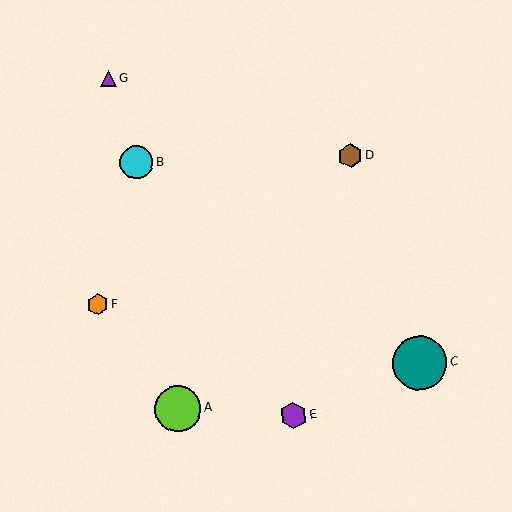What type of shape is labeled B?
Shape B is a cyan circle.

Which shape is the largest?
The teal circle (labeled C) is the largest.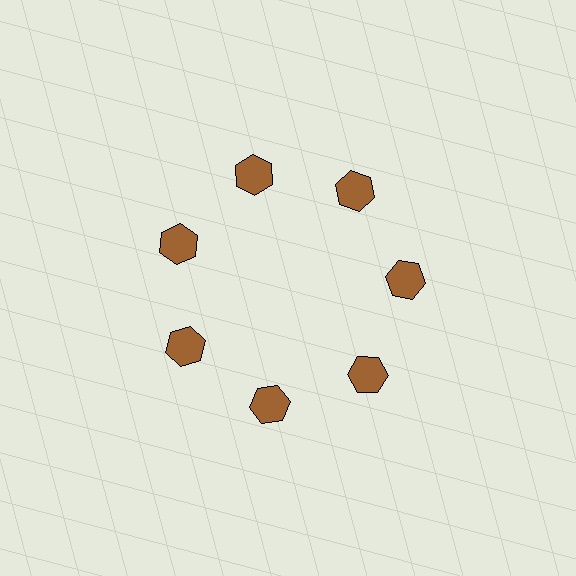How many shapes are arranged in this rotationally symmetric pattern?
There are 7 shapes, arranged in 7 groups of 1.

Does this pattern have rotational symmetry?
Yes, this pattern has 7-fold rotational symmetry. It looks the same after rotating 51 degrees around the center.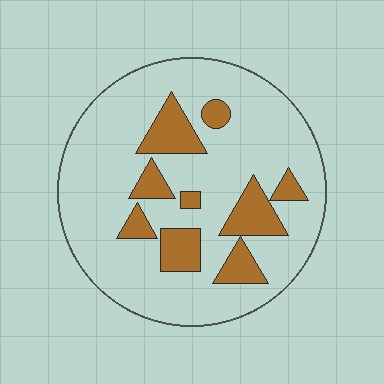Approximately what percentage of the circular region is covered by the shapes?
Approximately 20%.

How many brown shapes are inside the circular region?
9.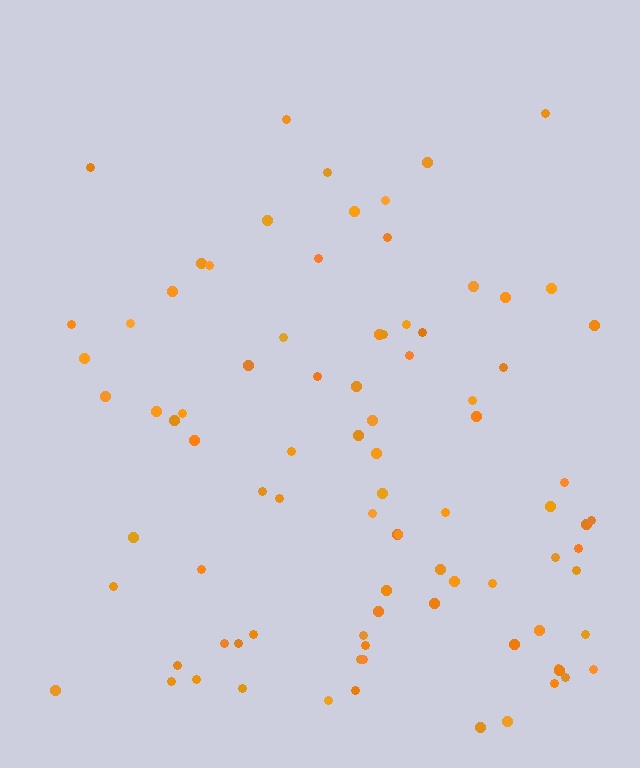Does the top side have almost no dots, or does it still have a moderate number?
Still a moderate number, just noticeably fewer than the bottom.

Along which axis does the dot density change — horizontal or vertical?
Vertical.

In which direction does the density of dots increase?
From top to bottom, with the bottom side densest.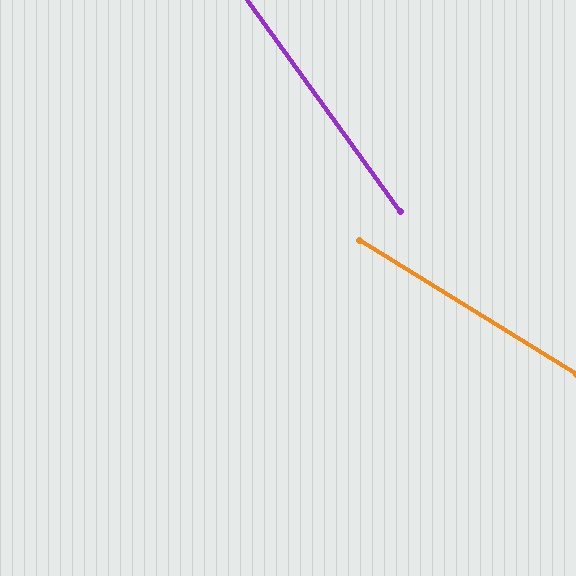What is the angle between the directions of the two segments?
Approximately 22 degrees.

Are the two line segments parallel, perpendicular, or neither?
Neither parallel nor perpendicular — they differ by about 22°.